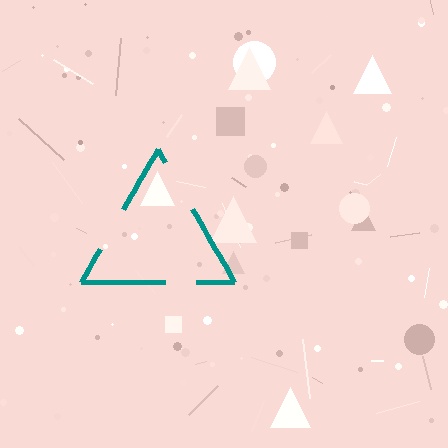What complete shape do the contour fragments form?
The contour fragments form a triangle.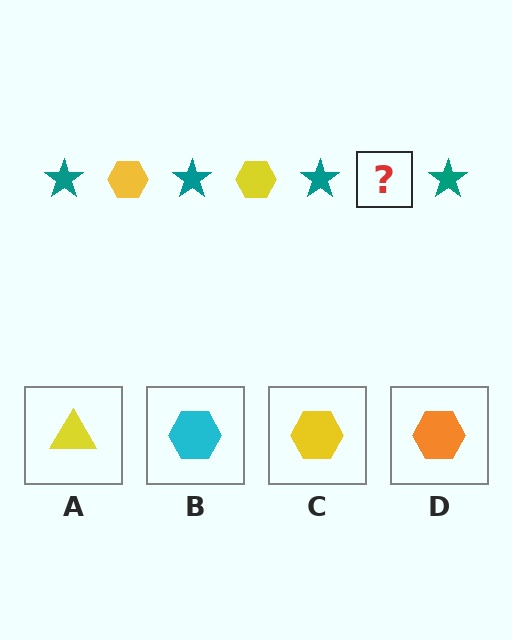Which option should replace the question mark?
Option C.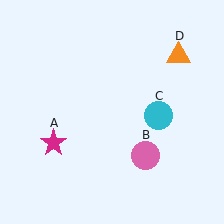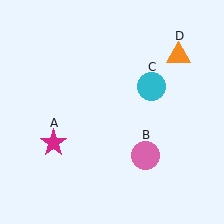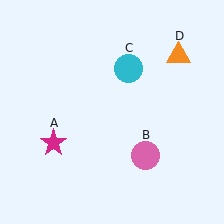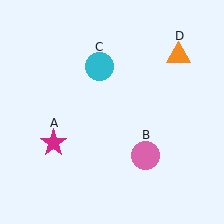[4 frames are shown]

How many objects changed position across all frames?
1 object changed position: cyan circle (object C).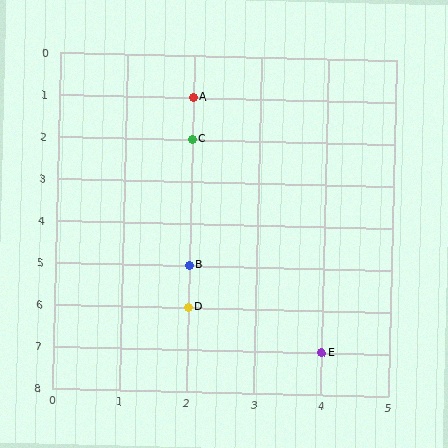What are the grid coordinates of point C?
Point C is at grid coordinates (2, 2).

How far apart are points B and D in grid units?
Points B and D are 1 row apart.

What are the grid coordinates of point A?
Point A is at grid coordinates (2, 1).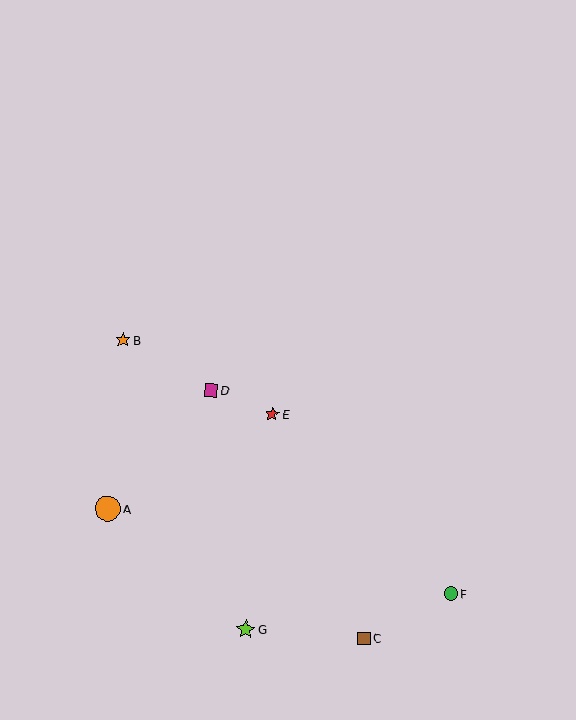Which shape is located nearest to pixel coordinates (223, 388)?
The magenta square (labeled D) at (211, 390) is nearest to that location.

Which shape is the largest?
The orange circle (labeled A) is the largest.